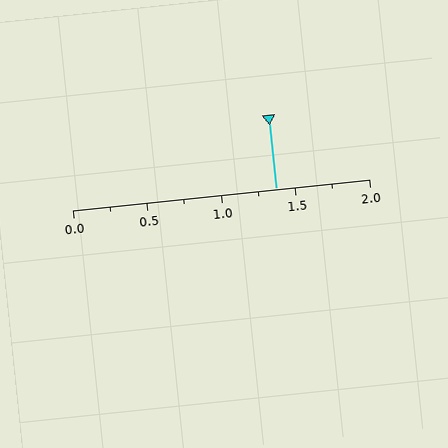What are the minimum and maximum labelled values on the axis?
The axis runs from 0.0 to 2.0.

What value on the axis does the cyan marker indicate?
The marker indicates approximately 1.38.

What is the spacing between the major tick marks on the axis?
The major ticks are spaced 0.5 apart.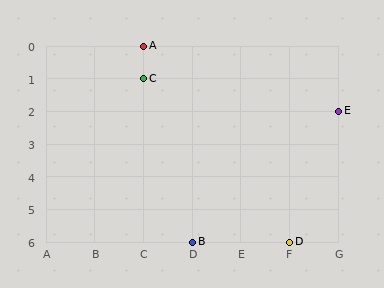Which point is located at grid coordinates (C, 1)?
Point C is at (C, 1).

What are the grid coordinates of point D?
Point D is at grid coordinates (F, 6).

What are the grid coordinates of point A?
Point A is at grid coordinates (C, 0).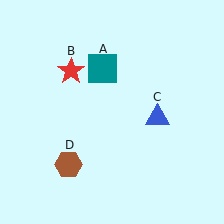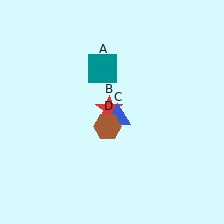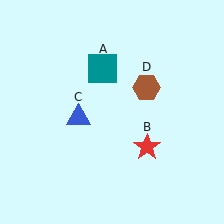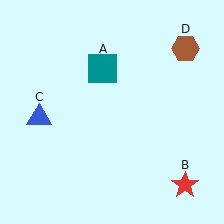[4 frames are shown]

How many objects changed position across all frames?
3 objects changed position: red star (object B), blue triangle (object C), brown hexagon (object D).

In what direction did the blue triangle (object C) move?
The blue triangle (object C) moved left.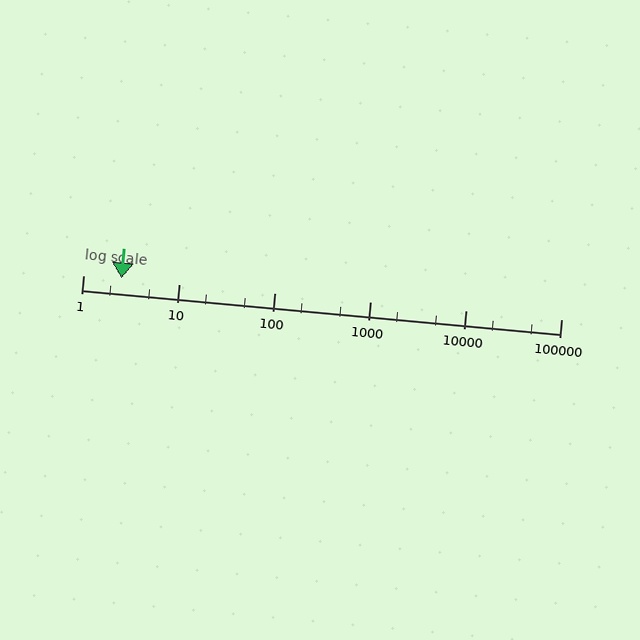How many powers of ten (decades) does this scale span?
The scale spans 5 decades, from 1 to 100000.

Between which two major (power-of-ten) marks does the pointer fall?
The pointer is between 1 and 10.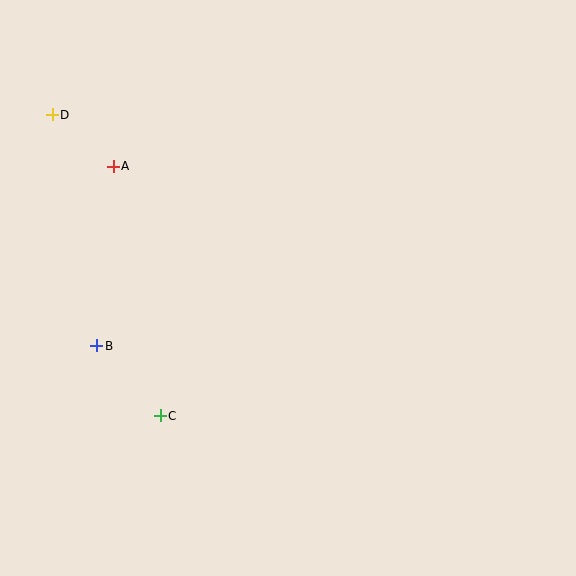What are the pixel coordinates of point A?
Point A is at (113, 166).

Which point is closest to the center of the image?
Point C at (160, 416) is closest to the center.